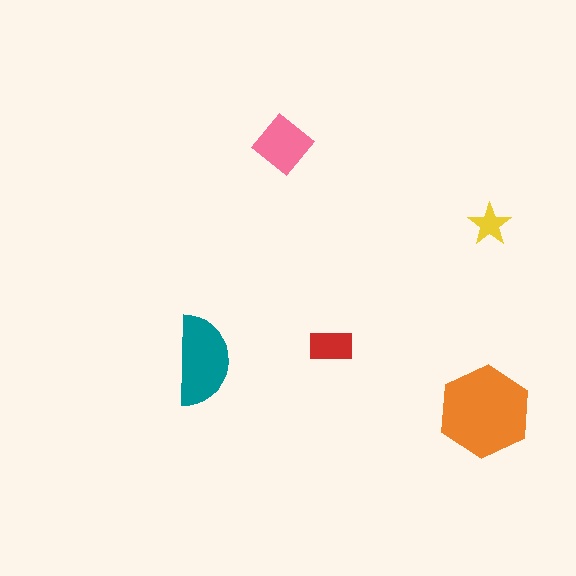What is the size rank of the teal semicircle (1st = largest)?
2nd.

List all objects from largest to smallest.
The orange hexagon, the teal semicircle, the pink diamond, the red rectangle, the yellow star.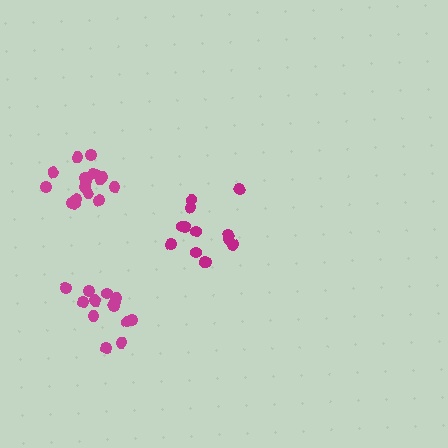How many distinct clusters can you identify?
There are 3 distinct clusters.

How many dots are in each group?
Group 1: 13 dots, Group 2: 17 dots, Group 3: 14 dots (44 total).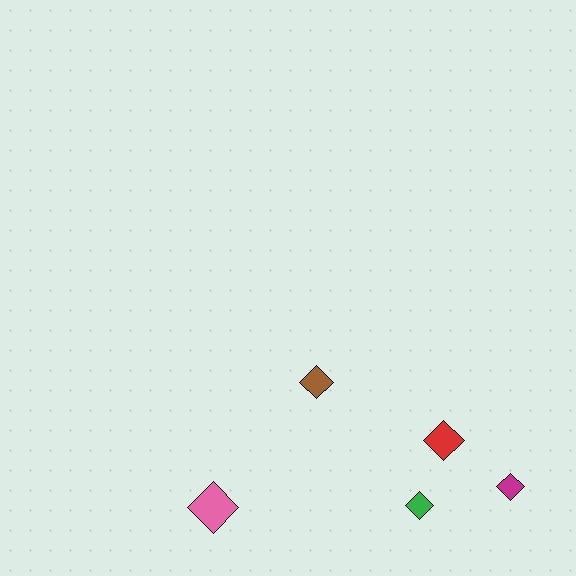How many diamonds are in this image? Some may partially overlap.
There are 5 diamonds.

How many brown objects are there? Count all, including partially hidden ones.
There is 1 brown object.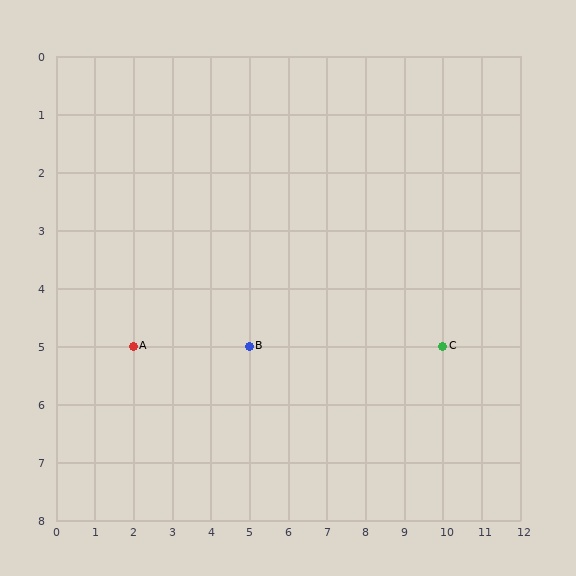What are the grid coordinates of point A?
Point A is at grid coordinates (2, 5).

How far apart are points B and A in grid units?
Points B and A are 3 columns apart.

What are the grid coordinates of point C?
Point C is at grid coordinates (10, 5).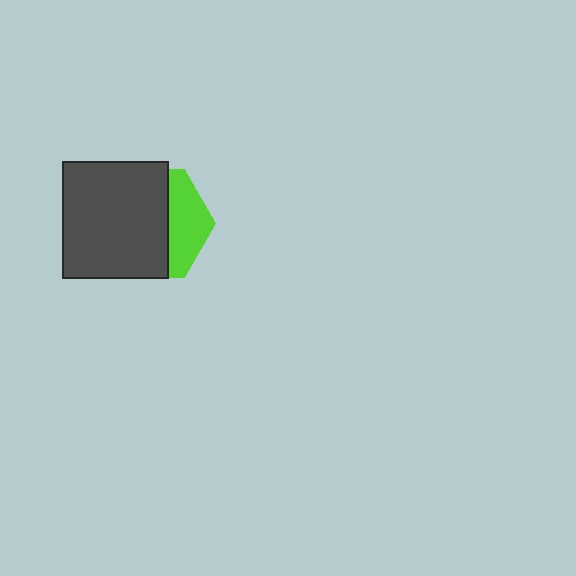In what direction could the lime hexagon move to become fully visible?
The lime hexagon could move right. That would shift it out from behind the dark gray rectangle entirely.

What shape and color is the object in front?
The object in front is a dark gray rectangle.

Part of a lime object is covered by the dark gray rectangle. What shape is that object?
It is a hexagon.